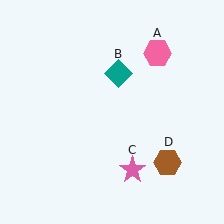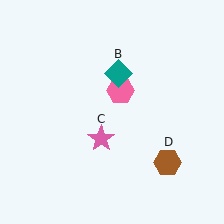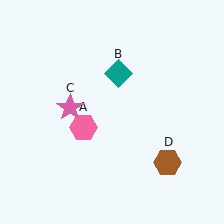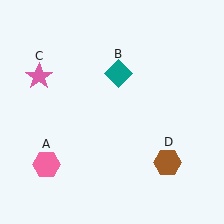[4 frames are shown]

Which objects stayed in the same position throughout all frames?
Teal diamond (object B) and brown hexagon (object D) remained stationary.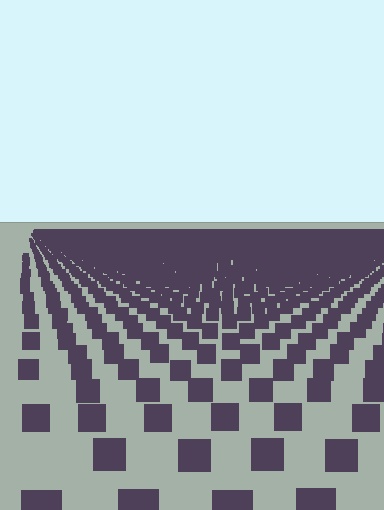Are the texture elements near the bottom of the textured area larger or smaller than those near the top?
Larger. Near the bottom, elements are closer to the viewer and appear at a bigger on-screen size.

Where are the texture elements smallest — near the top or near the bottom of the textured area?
Near the top.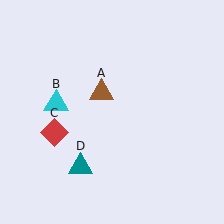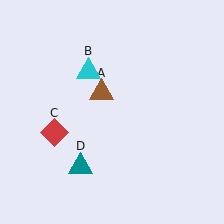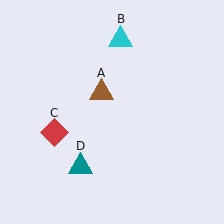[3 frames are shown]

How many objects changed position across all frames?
1 object changed position: cyan triangle (object B).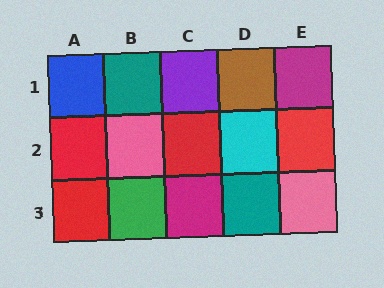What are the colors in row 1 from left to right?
Blue, teal, purple, brown, magenta.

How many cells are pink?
2 cells are pink.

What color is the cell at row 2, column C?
Red.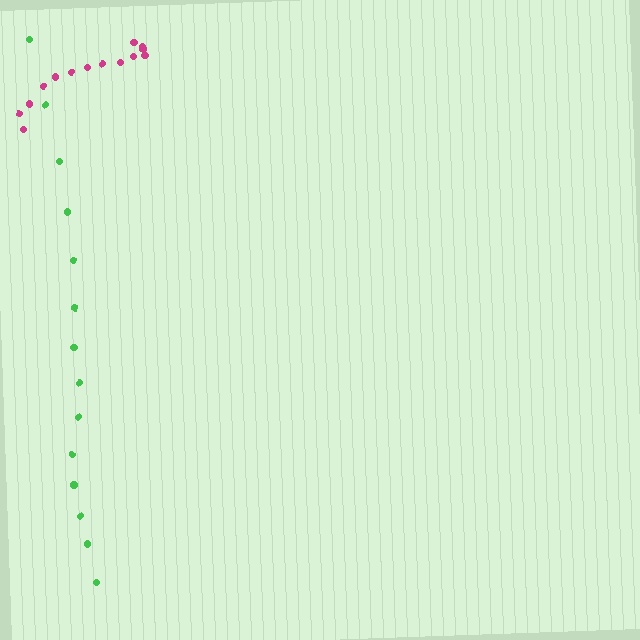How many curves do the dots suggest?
There are 2 distinct paths.